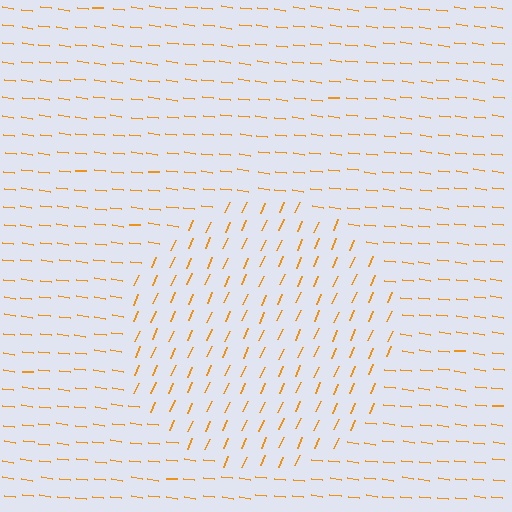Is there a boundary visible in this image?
Yes, there is a texture boundary formed by a change in line orientation.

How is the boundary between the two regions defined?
The boundary is defined purely by a change in line orientation (approximately 74 degrees difference). All lines are the same color and thickness.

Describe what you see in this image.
The image is filled with small orange line segments. A circle region in the image has lines oriented differently from the surrounding lines, creating a visible texture boundary.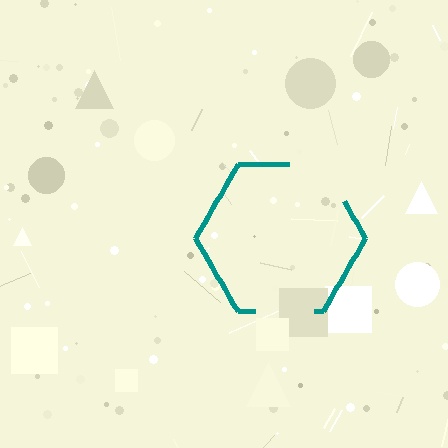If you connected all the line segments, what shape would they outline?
They would outline a hexagon.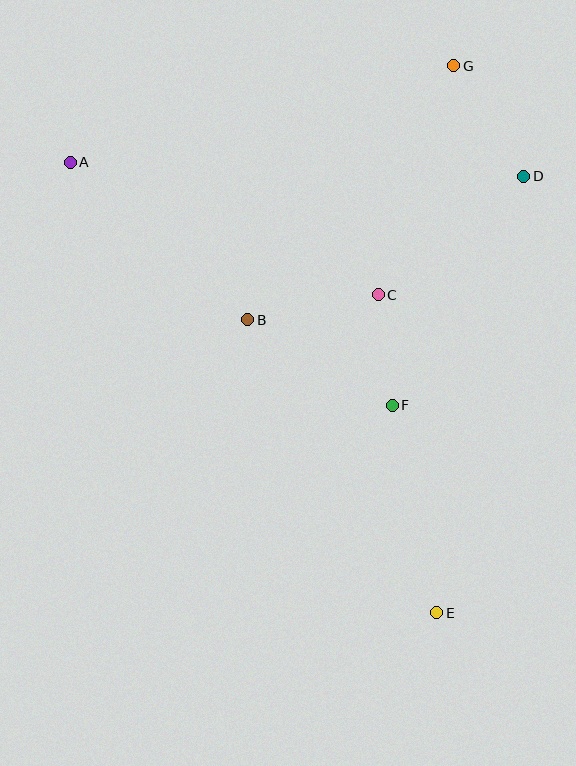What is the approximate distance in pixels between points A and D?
The distance between A and D is approximately 453 pixels.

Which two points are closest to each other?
Points C and F are closest to each other.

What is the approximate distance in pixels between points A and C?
The distance between A and C is approximately 335 pixels.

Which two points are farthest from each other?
Points A and E are farthest from each other.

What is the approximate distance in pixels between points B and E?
The distance between B and E is approximately 349 pixels.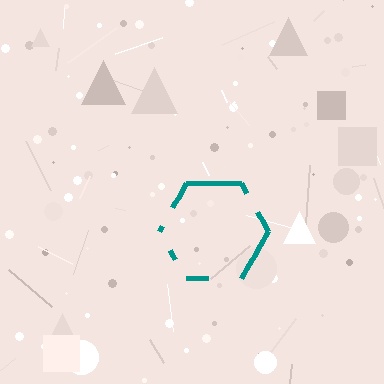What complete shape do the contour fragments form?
The contour fragments form a hexagon.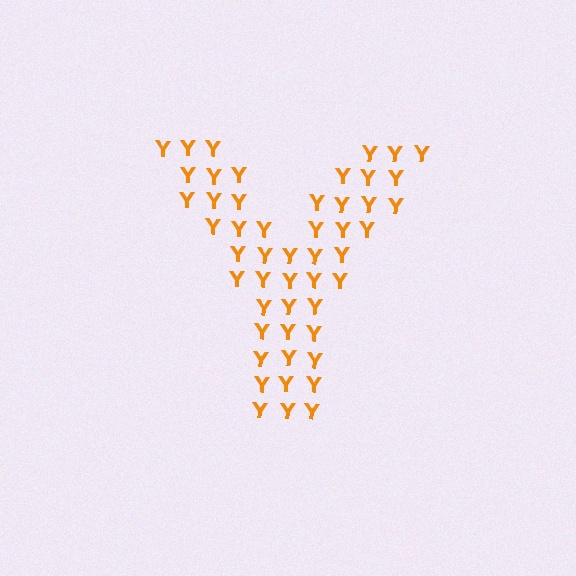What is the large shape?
The large shape is the letter Y.